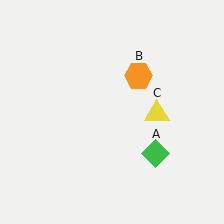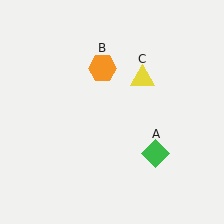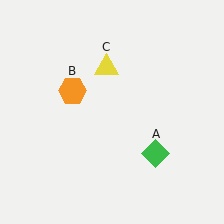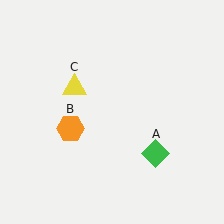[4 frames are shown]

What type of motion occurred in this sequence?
The orange hexagon (object B), yellow triangle (object C) rotated counterclockwise around the center of the scene.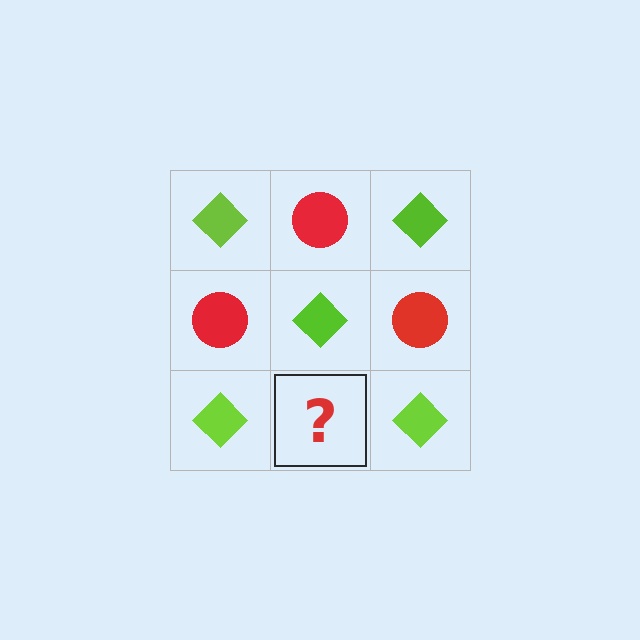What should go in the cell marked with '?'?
The missing cell should contain a red circle.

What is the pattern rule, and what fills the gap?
The rule is that it alternates lime diamond and red circle in a checkerboard pattern. The gap should be filled with a red circle.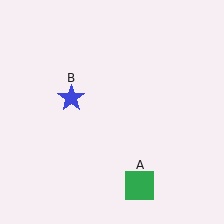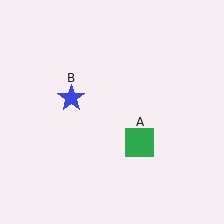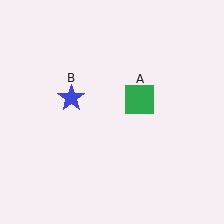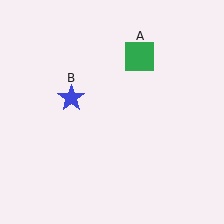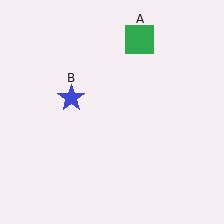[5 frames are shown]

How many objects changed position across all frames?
1 object changed position: green square (object A).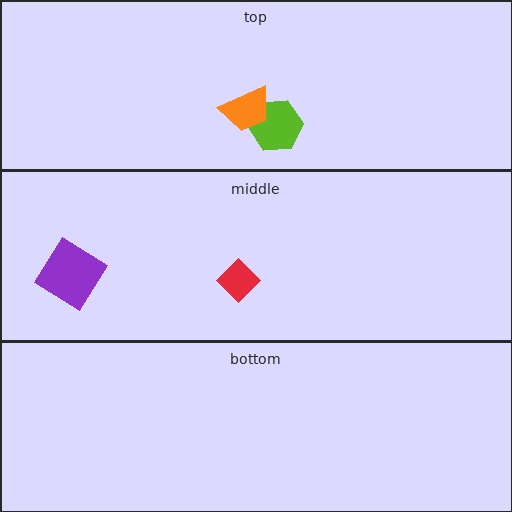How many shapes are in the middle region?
2.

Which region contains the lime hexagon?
The top region.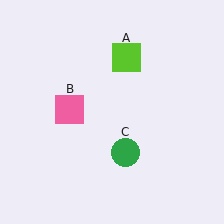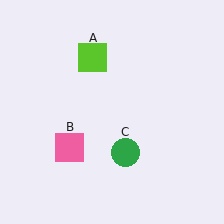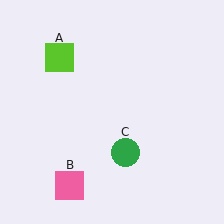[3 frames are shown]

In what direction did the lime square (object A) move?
The lime square (object A) moved left.